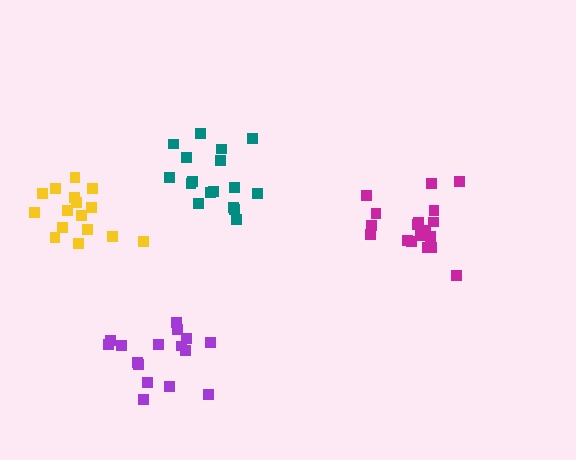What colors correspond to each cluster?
The clusters are colored: purple, magenta, teal, yellow.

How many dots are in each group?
Group 1: 16 dots, Group 2: 18 dots, Group 3: 17 dots, Group 4: 16 dots (67 total).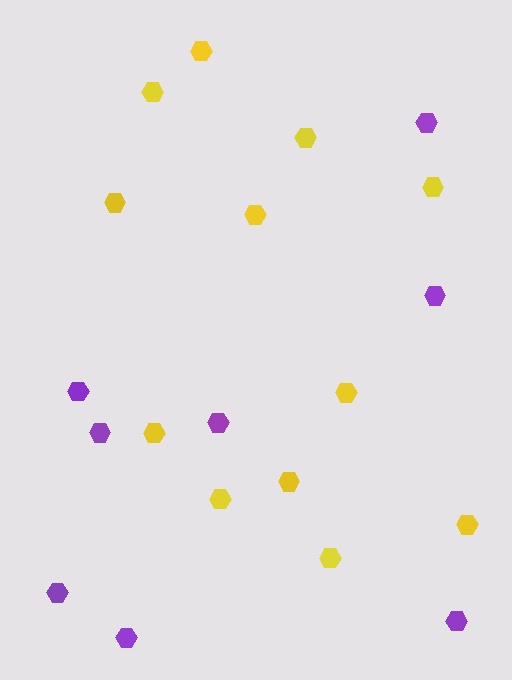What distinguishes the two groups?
There are 2 groups: one group of purple hexagons (8) and one group of yellow hexagons (12).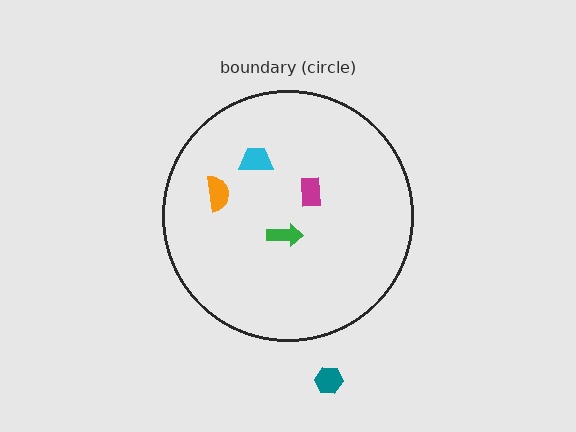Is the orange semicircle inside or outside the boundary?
Inside.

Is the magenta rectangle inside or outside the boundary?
Inside.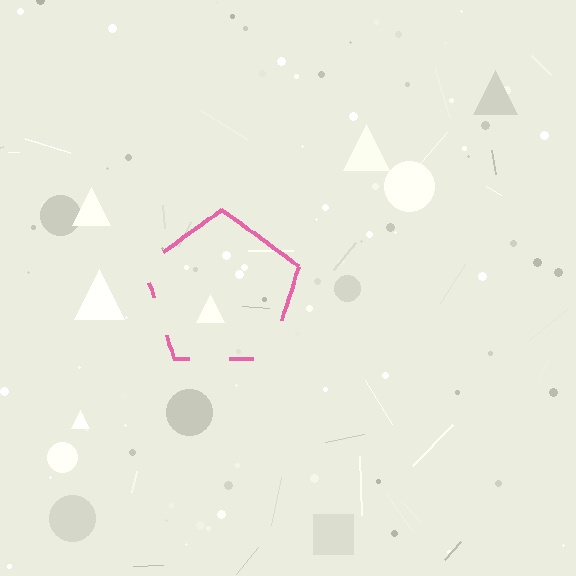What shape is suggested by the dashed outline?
The dashed outline suggests a pentagon.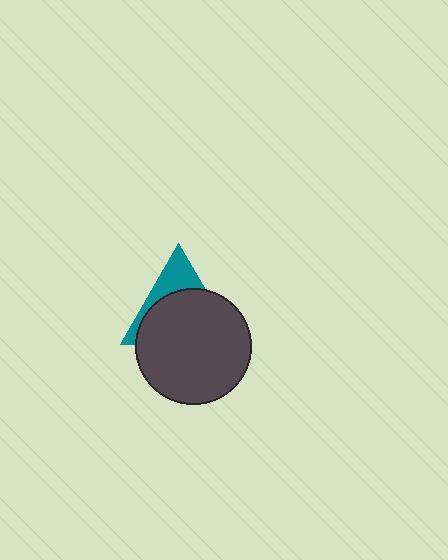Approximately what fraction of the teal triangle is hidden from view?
Roughly 69% of the teal triangle is hidden behind the dark gray circle.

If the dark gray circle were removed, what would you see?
You would see the complete teal triangle.